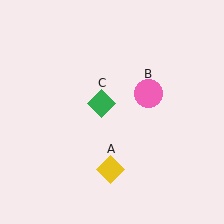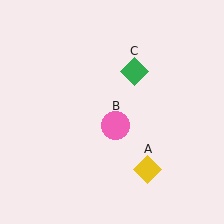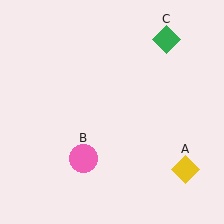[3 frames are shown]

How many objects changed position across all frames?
3 objects changed position: yellow diamond (object A), pink circle (object B), green diamond (object C).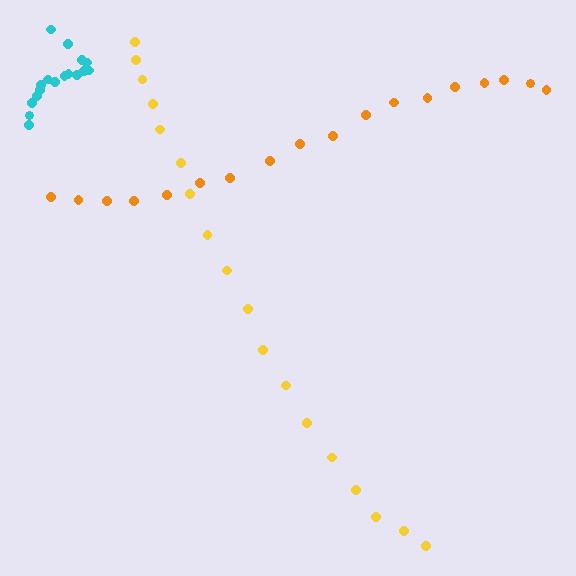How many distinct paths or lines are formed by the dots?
There are 3 distinct paths.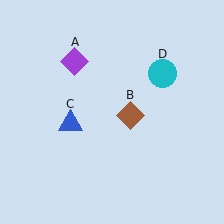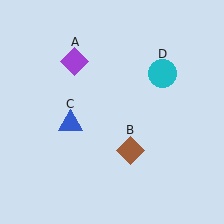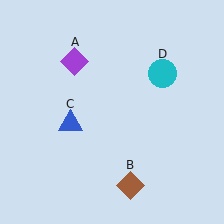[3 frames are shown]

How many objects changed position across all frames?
1 object changed position: brown diamond (object B).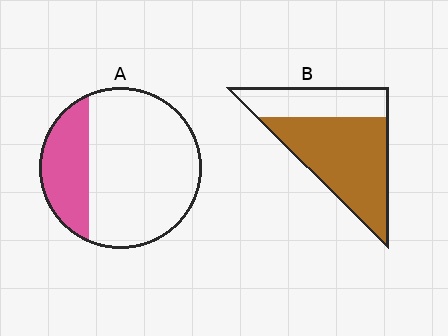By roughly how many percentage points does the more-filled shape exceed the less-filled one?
By roughly 40 percentage points (B over A).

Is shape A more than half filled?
No.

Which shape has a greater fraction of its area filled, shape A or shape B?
Shape B.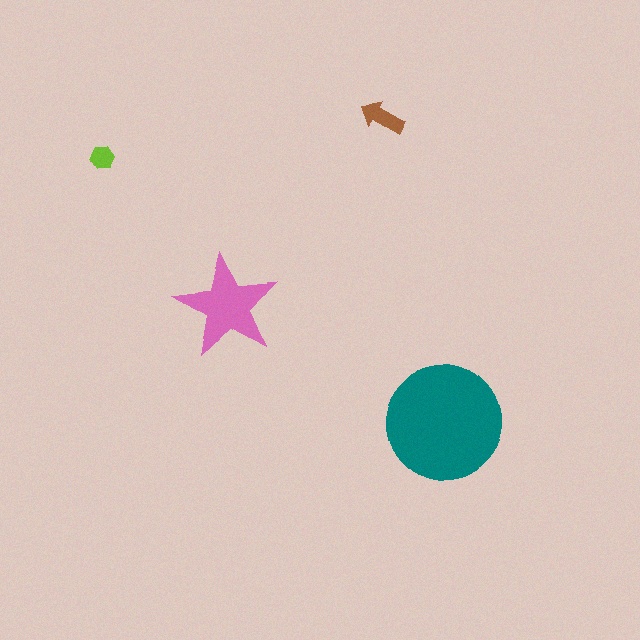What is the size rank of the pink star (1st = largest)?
2nd.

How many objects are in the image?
There are 4 objects in the image.